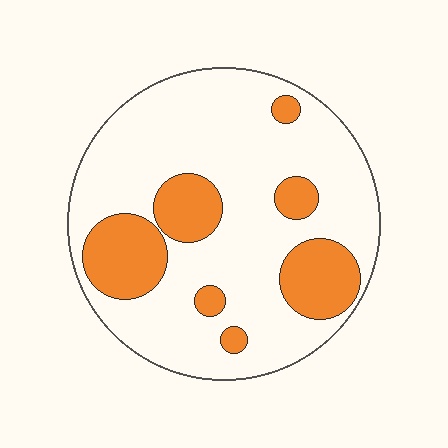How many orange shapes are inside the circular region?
7.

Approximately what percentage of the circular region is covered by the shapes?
Approximately 25%.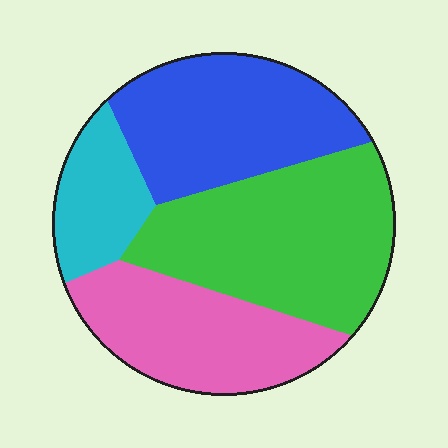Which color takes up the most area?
Green, at roughly 35%.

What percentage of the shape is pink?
Pink takes up less than a quarter of the shape.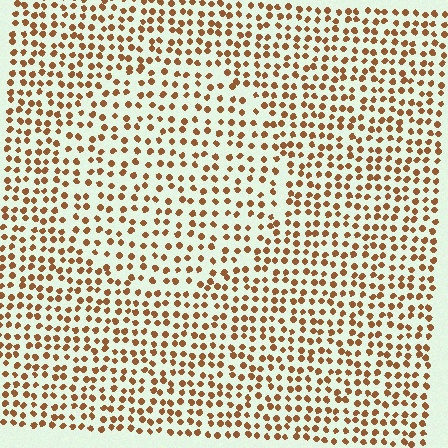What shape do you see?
I see a circle.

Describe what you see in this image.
The image contains small brown elements arranged at two different densities. A circle-shaped region is visible where the elements are less densely packed than the surrounding area.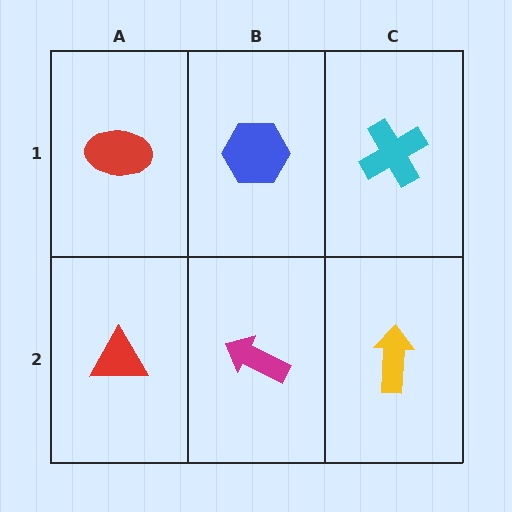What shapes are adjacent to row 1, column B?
A magenta arrow (row 2, column B), a red ellipse (row 1, column A), a cyan cross (row 1, column C).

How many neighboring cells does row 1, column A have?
2.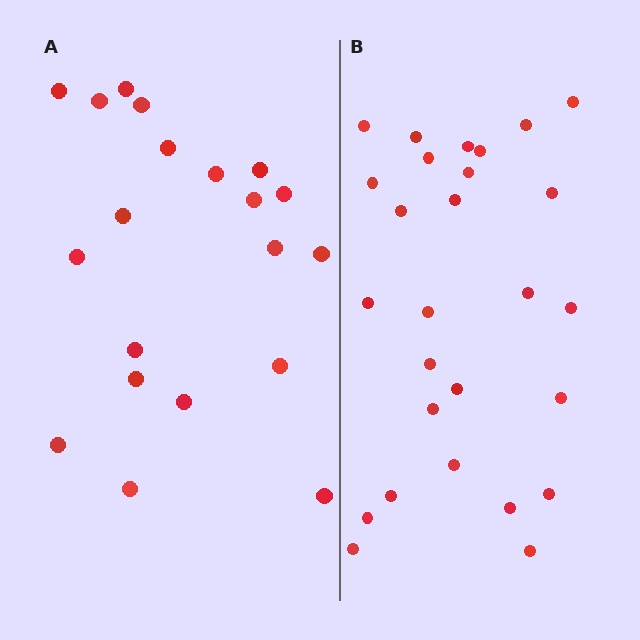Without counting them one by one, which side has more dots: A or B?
Region B (the right region) has more dots.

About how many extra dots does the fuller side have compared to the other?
Region B has roughly 8 or so more dots than region A.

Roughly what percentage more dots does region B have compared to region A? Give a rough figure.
About 35% more.